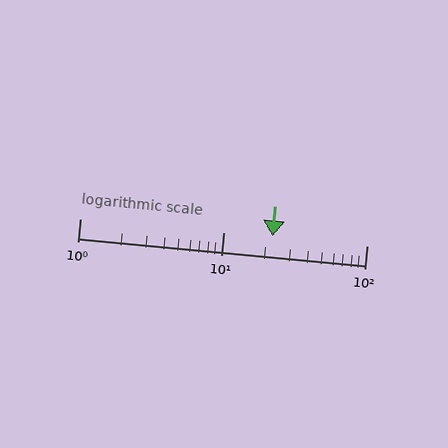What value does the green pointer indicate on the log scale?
The pointer indicates approximately 22.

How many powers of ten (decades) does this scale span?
The scale spans 2 decades, from 1 to 100.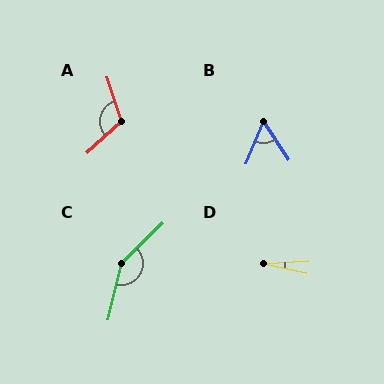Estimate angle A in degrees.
Approximately 114 degrees.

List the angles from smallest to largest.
D (15°), B (56°), A (114°), C (147°).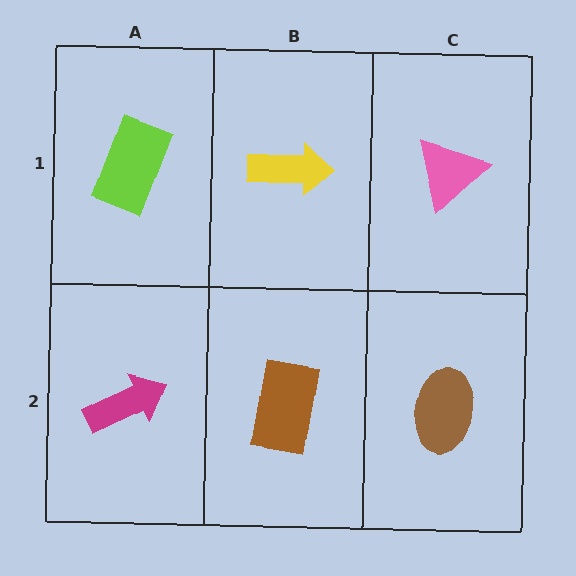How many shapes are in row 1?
3 shapes.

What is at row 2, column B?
A brown rectangle.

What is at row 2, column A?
A magenta arrow.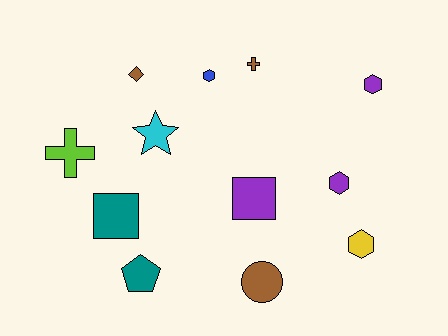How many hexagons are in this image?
There are 4 hexagons.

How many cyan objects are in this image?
There is 1 cyan object.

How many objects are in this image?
There are 12 objects.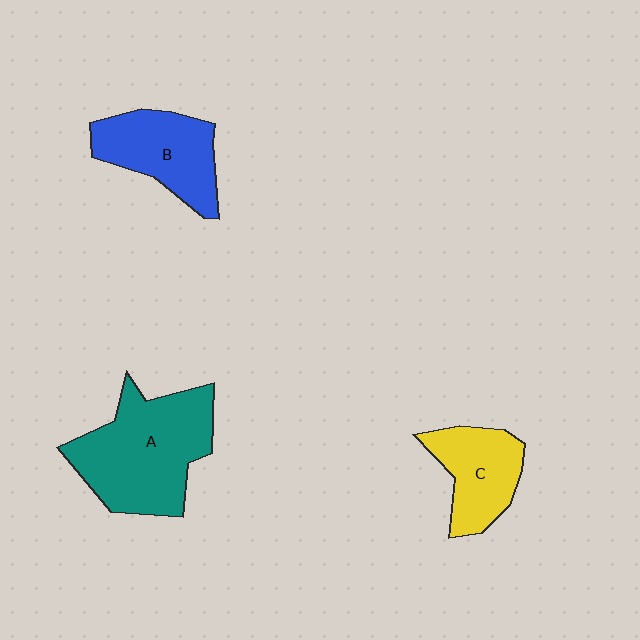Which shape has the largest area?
Shape A (teal).